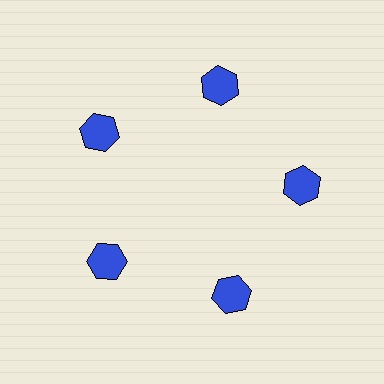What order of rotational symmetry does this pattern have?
This pattern has 5-fold rotational symmetry.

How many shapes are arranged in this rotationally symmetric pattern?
There are 5 shapes, arranged in 5 groups of 1.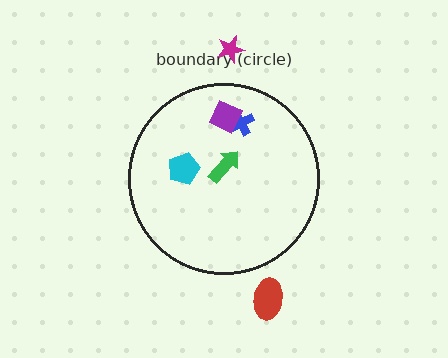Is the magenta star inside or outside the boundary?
Outside.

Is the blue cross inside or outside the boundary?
Inside.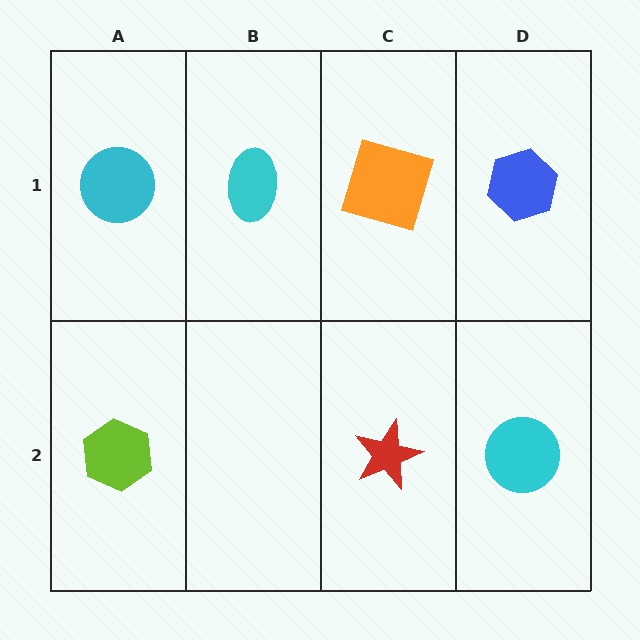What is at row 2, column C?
A red star.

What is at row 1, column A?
A cyan circle.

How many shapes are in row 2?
3 shapes.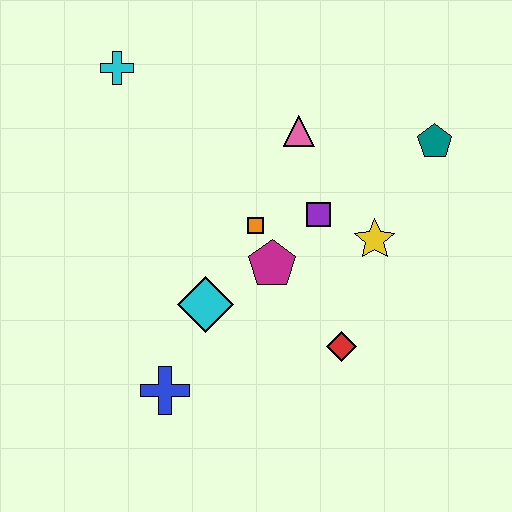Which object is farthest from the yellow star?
The cyan cross is farthest from the yellow star.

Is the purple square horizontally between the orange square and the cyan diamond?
No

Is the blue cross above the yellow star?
No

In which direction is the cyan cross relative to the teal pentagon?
The cyan cross is to the left of the teal pentagon.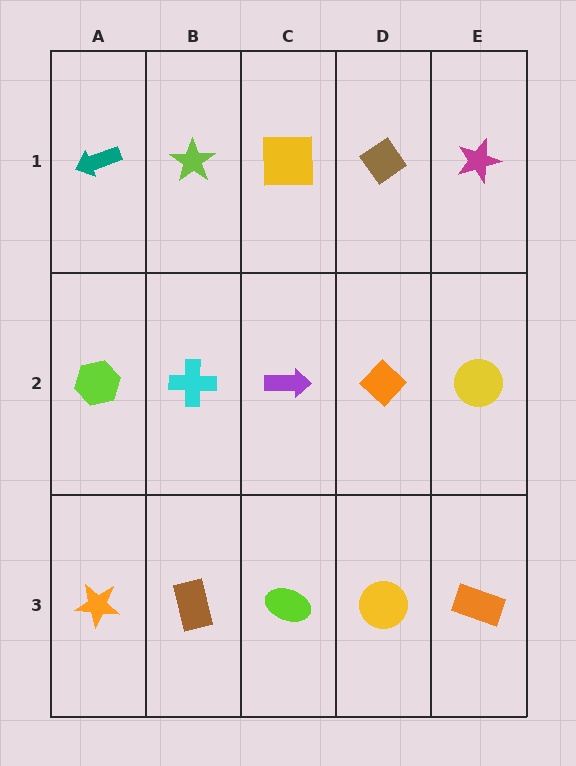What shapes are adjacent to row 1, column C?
A purple arrow (row 2, column C), a lime star (row 1, column B), a brown diamond (row 1, column D).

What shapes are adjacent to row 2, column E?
A magenta star (row 1, column E), an orange rectangle (row 3, column E), an orange diamond (row 2, column D).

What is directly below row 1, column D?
An orange diamond.